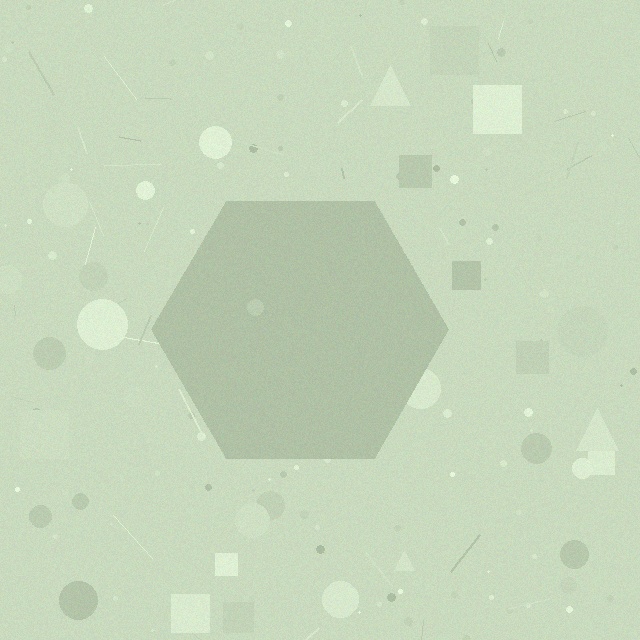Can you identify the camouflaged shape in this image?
The camouflaged shape is a hexagon.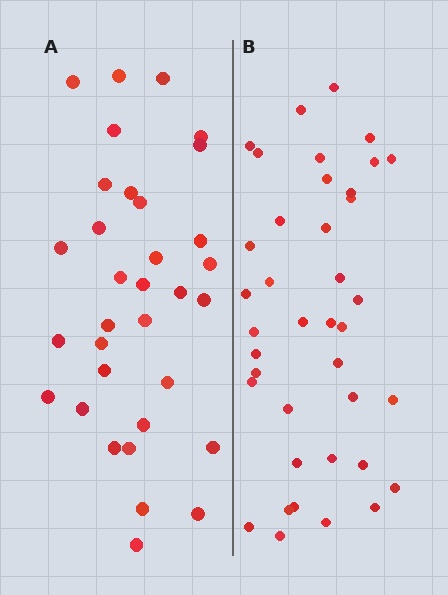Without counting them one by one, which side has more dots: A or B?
Region B (the right region) has more dots.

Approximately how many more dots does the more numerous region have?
Region B has about 6 more dots than region A.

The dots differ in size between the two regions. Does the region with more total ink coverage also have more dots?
No. Region A has more total ink coverage because its dots are larger, but region B actually contains more individual dots. Total area can be misleading — the number of items is what matters here.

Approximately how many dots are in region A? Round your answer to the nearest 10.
About 30 dots. (The exact count is 33, which rounds to 30.)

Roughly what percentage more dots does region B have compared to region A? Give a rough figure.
About 20% more.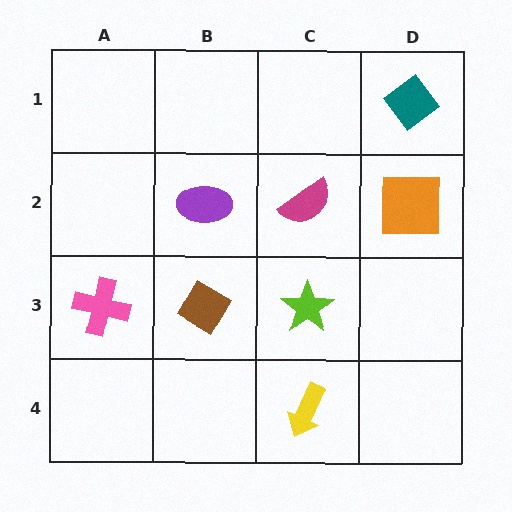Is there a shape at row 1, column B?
No, that cell is empty.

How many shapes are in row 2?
3 shapes.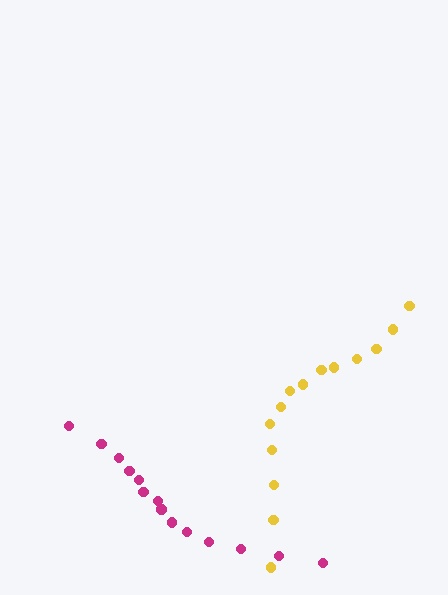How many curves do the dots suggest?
There are 2 distinct paths.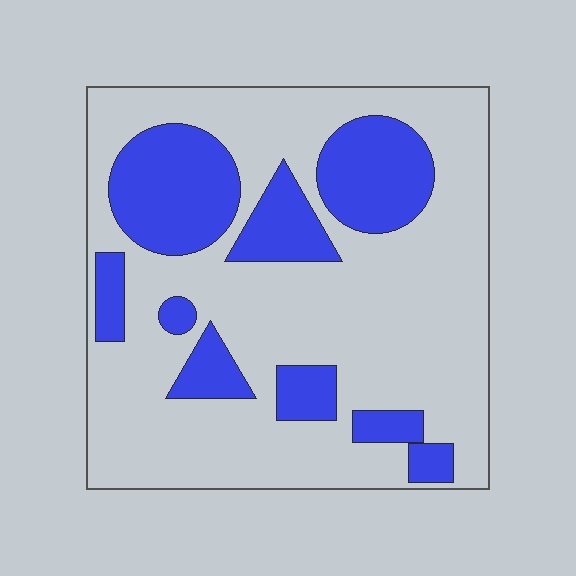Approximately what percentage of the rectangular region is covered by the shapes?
Approximately 30%.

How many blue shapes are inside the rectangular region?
9.